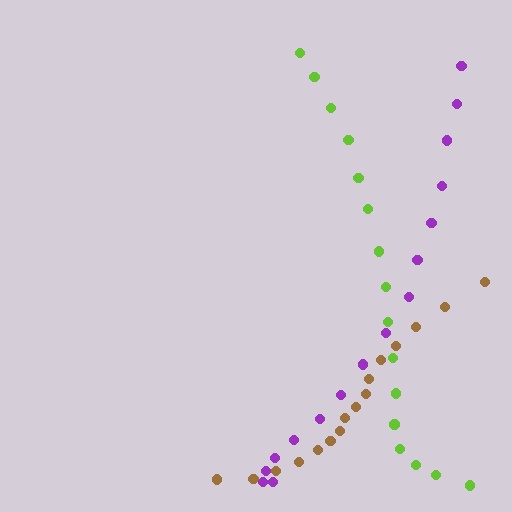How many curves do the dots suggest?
There are 3 distinct paths.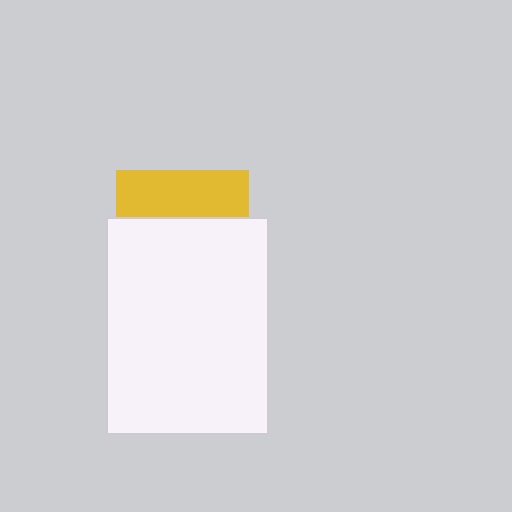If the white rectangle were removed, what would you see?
You would see the complete yellow square.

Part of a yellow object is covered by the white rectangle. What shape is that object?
It is a square.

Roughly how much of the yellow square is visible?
A small part of it is visible (roughly 36%).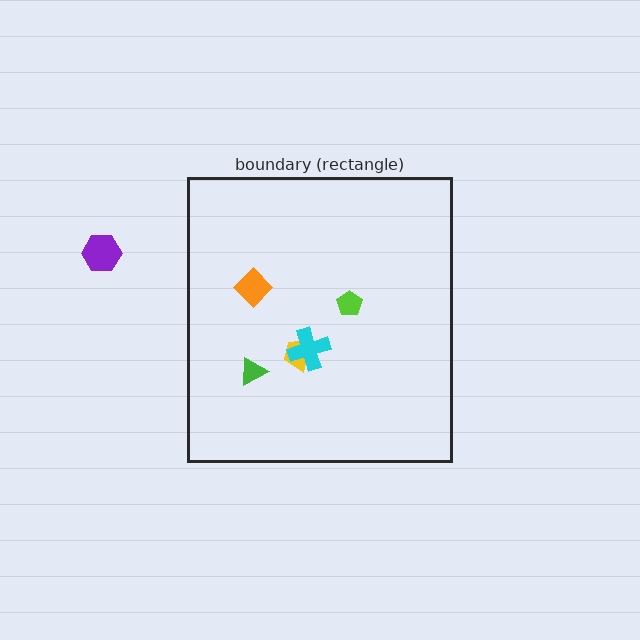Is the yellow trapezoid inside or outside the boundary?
Inside.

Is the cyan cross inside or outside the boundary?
Inside.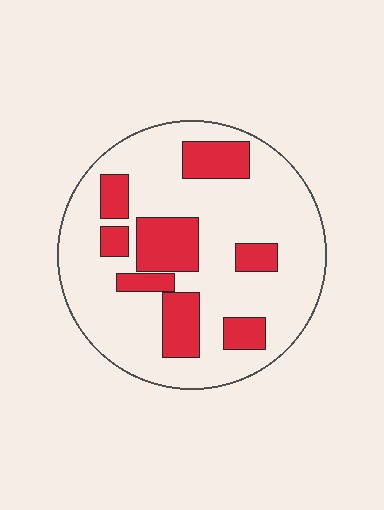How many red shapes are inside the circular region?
8.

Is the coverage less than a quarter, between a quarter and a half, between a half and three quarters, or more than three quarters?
Between a quarter and a half.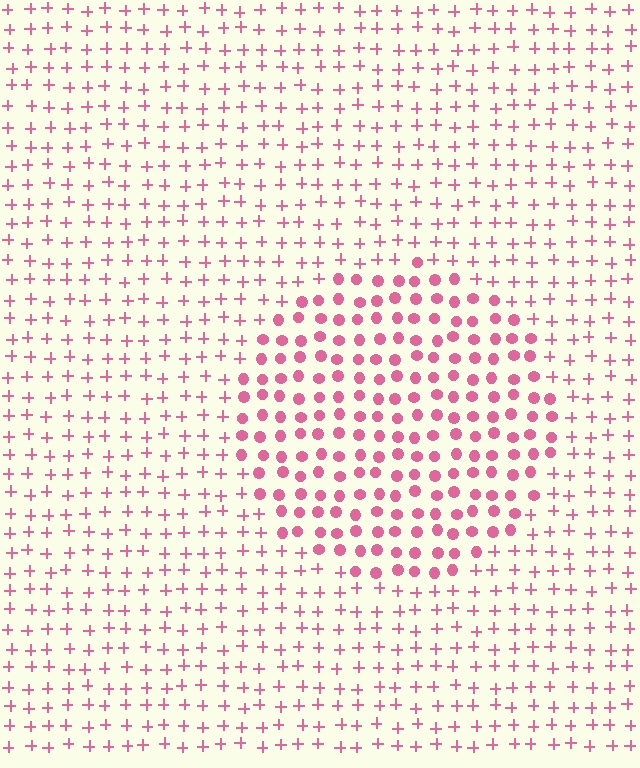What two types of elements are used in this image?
The image uses circles inside the circle region and plus signs outside it.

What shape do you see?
I see a circle.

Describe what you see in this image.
The image is filled with small pink elements arranged in a uniform grid. A circle-shaped region contains circles, while the surrounding area contains plus signs. The boundary is defined purely by the change in element shape.